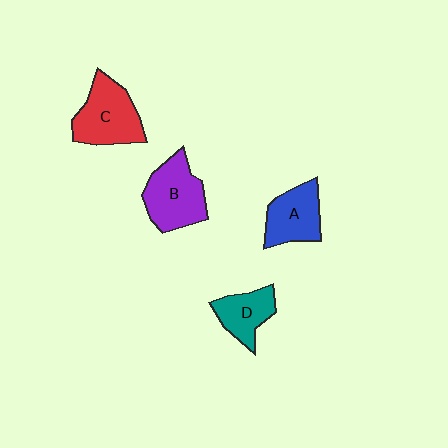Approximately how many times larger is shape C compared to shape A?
Approximately 1.2 times.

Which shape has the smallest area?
Shape D (teal).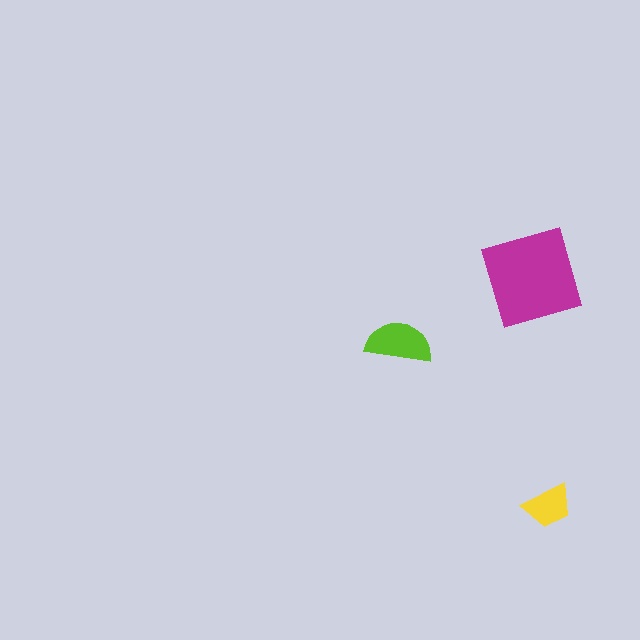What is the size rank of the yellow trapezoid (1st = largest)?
3rd.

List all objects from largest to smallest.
The magenta diamond, the lime semicircle, the yellow trapezoid.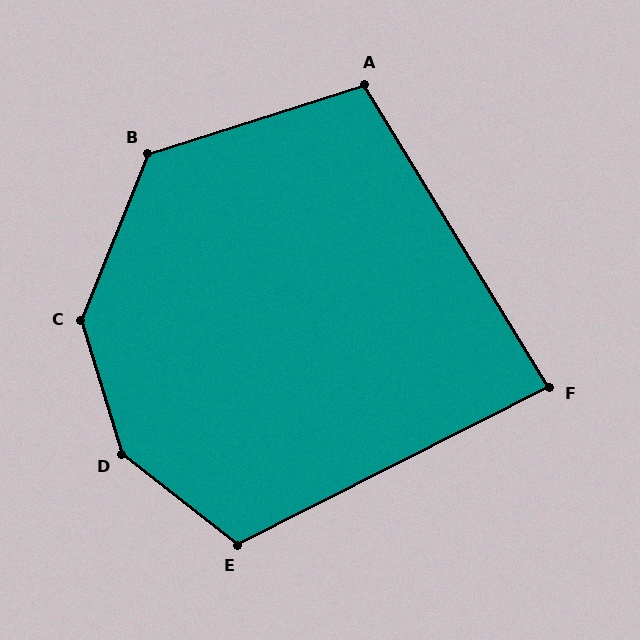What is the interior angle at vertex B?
Approximately 130 degrees (obtuse).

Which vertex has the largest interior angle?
D, at approximately 145 degrees.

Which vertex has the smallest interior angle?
F, at approximately 85 degrees.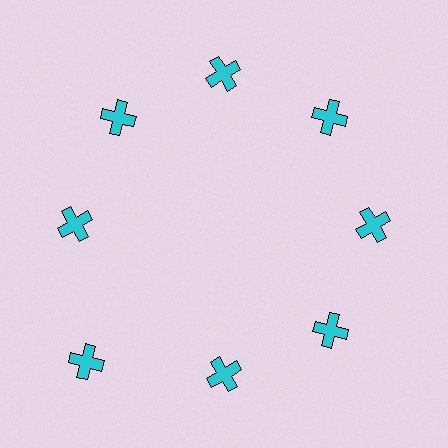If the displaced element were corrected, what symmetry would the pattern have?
It would have 8-fold rotational symmetry — the pattern would map onto itself every 45 degrees.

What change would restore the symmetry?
The symmetry would be restored by moving it inward, back onto the ring so that all 8 crosses sit at equal angles and equal distance from the center.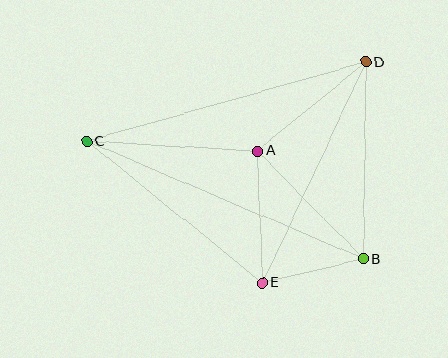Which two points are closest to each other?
Points B and E are closest to each other.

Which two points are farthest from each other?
Points B and C are farthest from each other.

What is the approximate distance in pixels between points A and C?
The distance between A and C is approximately 171 pixels.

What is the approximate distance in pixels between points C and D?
The distance between C and D is approximately 290 pixels.